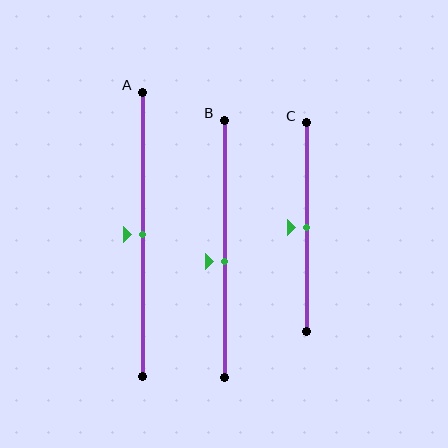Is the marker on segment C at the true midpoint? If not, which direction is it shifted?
Yes, the marker on segment C is at the true midpoint.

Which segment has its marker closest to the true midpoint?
Segment A has its marker closest to the true midpoint.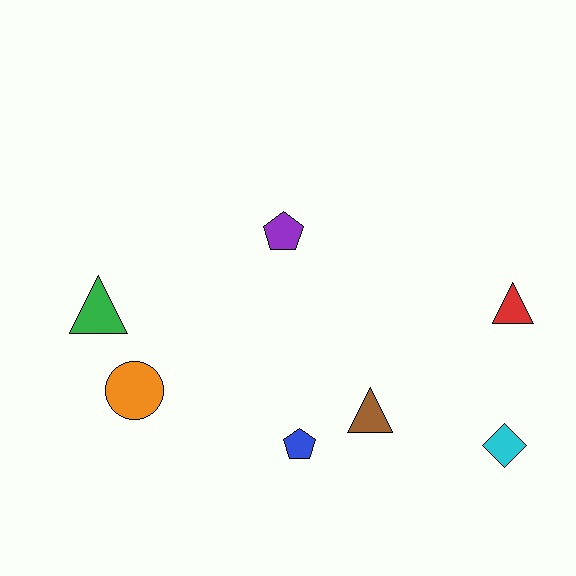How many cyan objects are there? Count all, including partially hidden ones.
There is 1 cyan object.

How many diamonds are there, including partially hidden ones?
There is 1 diamond.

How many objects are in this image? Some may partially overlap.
There are 7 objects.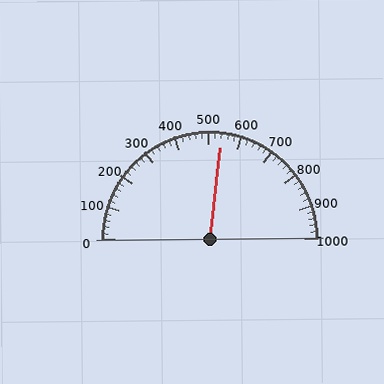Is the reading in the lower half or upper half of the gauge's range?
The reading is in the upper half of the range (0 to 1000).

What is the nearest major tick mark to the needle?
The nearest major tick mark is 500.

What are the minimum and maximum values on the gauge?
The gauge ranges from 0 to 1000.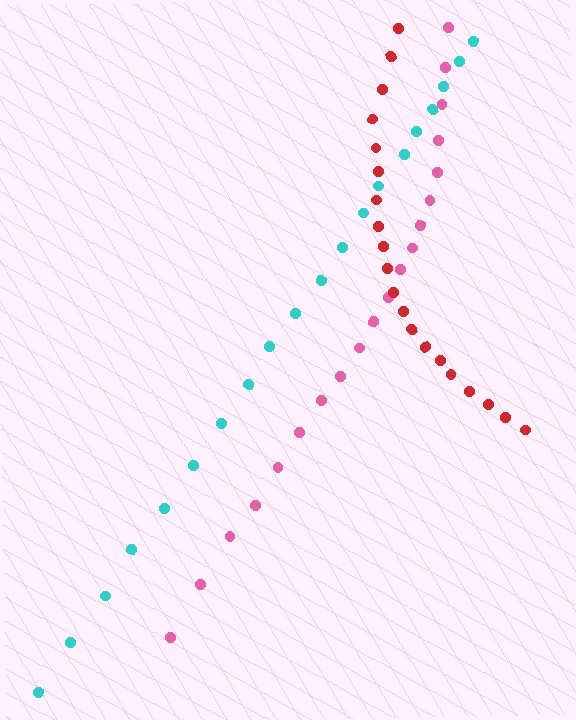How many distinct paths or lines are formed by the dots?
There are 3 distinct paths.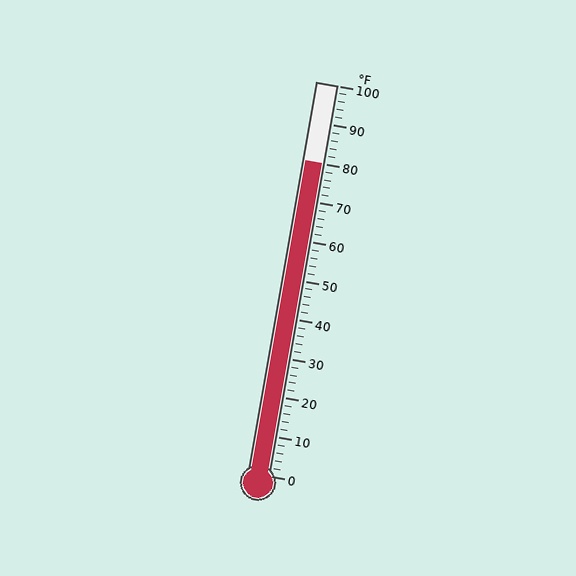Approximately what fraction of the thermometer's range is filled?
The thermometer is filled to approximately 80% of its range.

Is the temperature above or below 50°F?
The temperature is above 50°F.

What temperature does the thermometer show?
The thermometer shows approximately 80°F.